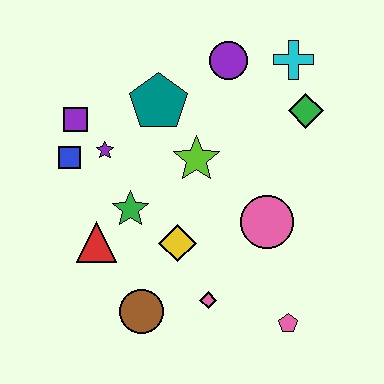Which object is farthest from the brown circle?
The cyan cross is farthest from the brown circle.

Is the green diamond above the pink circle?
Yes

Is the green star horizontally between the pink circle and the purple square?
Yes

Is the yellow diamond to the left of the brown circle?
No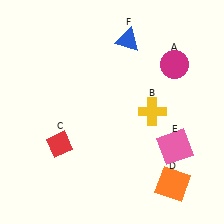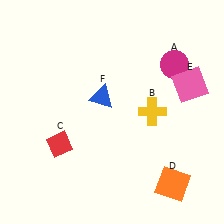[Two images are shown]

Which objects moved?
The objects that moved are: the pink square (E), the blue triangle (F).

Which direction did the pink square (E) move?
The pink square (E) moved up.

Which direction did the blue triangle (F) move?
The blue triangle (F) moved down.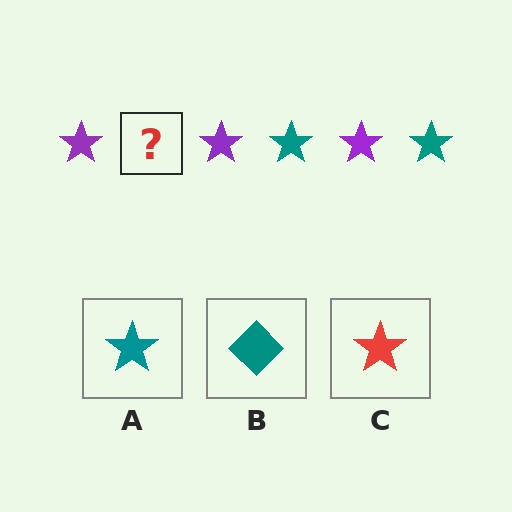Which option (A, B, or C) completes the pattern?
A.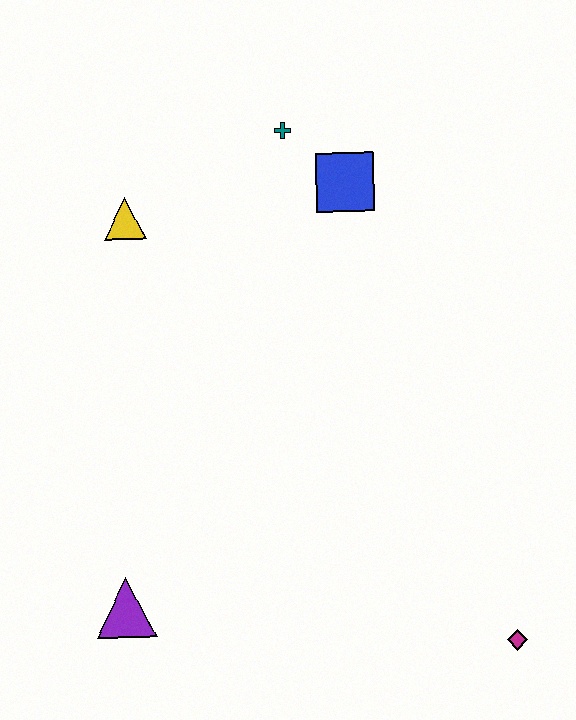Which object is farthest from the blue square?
The magenta diamond is farthest from the blue square.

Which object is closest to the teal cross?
The blue square is closest to the teal cross.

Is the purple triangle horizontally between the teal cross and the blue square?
No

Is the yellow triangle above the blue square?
No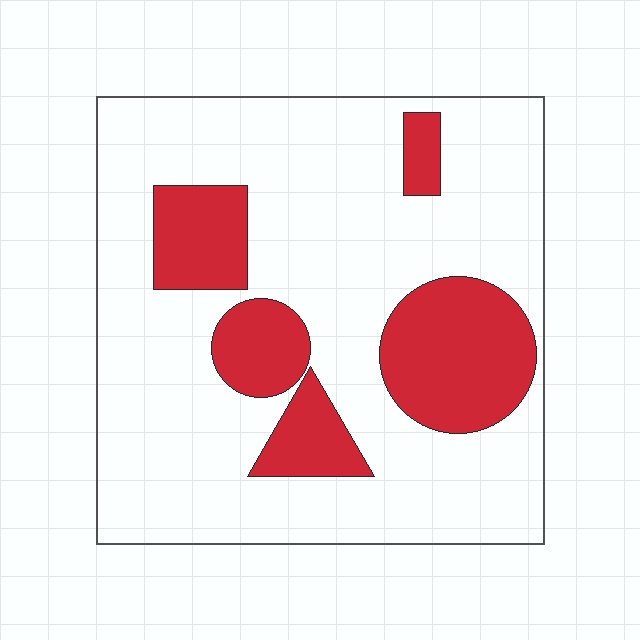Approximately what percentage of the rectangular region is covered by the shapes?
Approximately 25%.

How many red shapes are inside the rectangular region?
5.